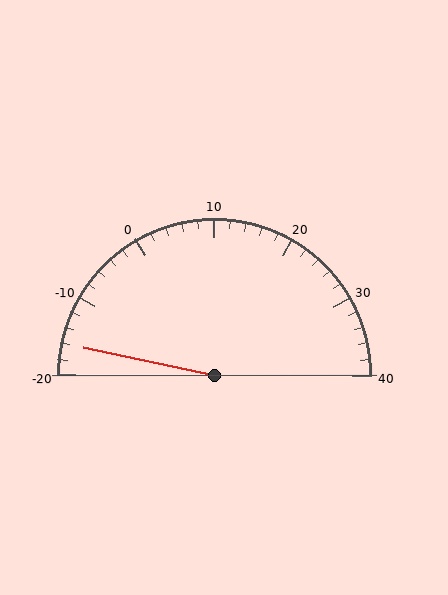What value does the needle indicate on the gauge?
The needle indicates approximately -16.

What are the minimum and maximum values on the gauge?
The gauge ranges from -20 to 40.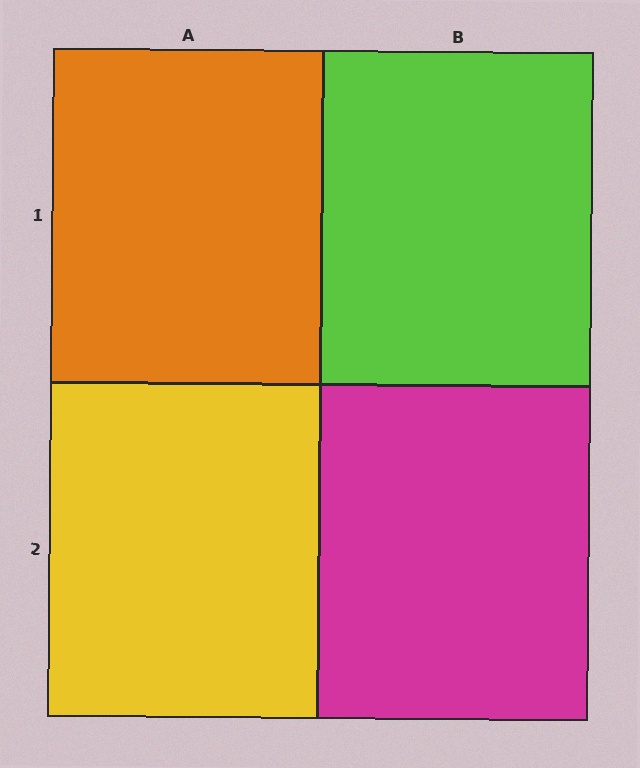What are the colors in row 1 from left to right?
Orange, lime.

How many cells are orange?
1 cell is orange.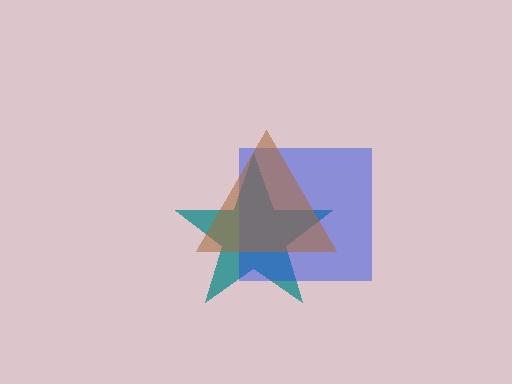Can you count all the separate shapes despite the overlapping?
Yes, there are 3 separate shapes.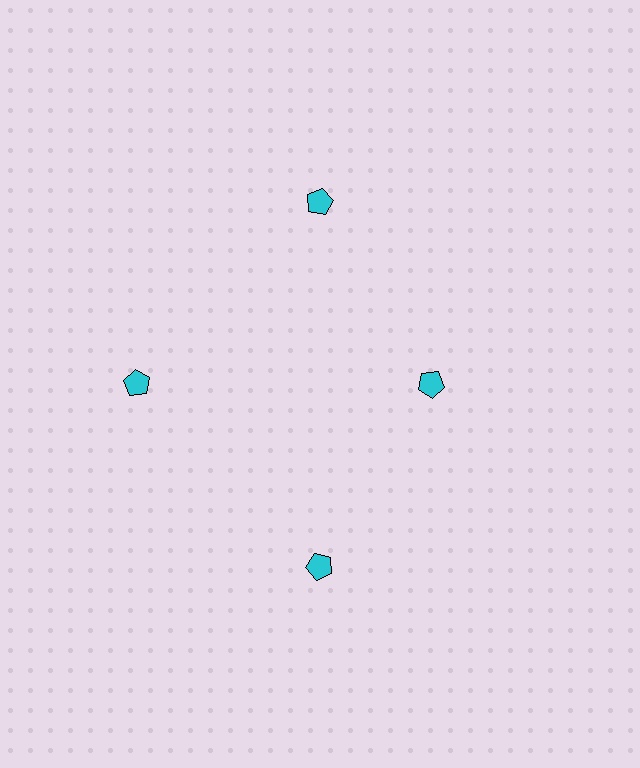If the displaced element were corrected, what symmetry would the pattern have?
It would have 4-fold rotational symmetry — the pattern would map onto itself every 90 degrees.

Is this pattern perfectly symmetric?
No. The 4 cyan pentagons are arranged in a ring, but one element near the 3 o'clock position is pulled inward toward the center, breaking the 4-fold rotational symmetry.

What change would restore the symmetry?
The symmetry would be restored by moving it outward, back onto the ring so that all 4 pentagons sit at equal angles and equal distance from the center.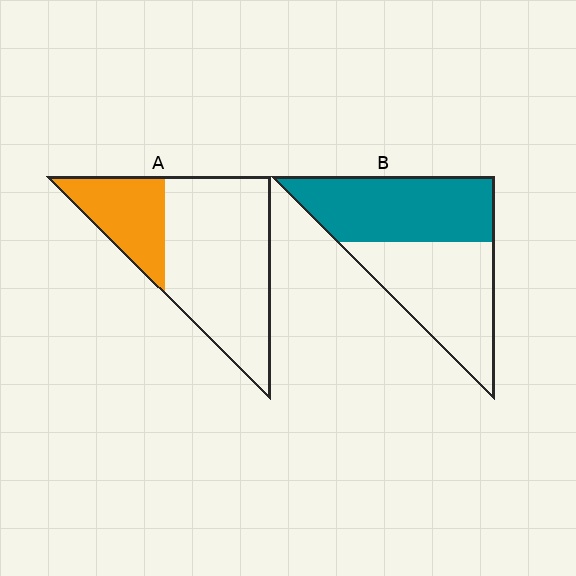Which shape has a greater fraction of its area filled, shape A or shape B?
Shape B.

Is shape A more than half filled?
No.